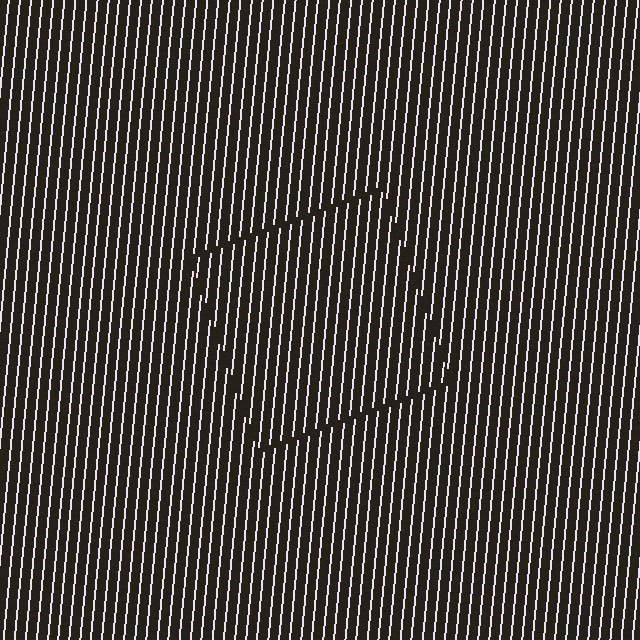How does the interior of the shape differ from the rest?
The interior of the shape contains the same grating, shifted by half a period — the contour is defined by the phase discontinuity where line-ends from the inner and outer gratings abut.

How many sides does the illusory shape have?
4 sides — the line-ends trace a square.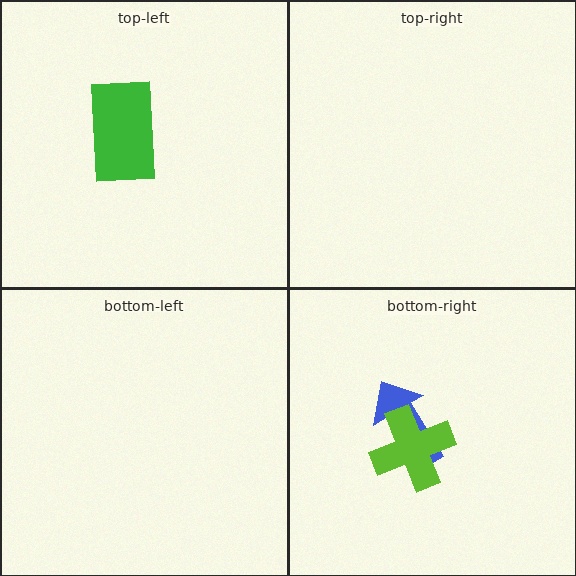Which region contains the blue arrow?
The bottom-right region.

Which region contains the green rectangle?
The top-left region.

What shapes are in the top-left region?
The green rectangle.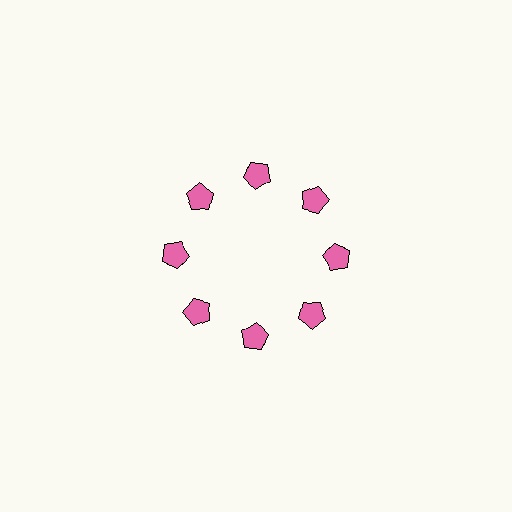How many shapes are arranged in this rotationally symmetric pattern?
There are 8 shapes, arranged in 8 groups of 1.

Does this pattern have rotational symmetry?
Yes, this pattern has 8-fold rotational symmetry. It looks the same after rotating 45 degrees around the center.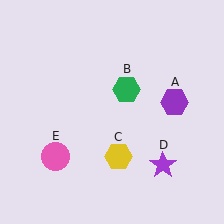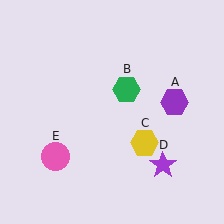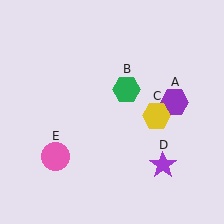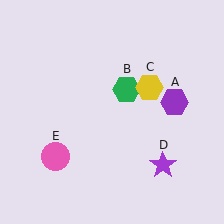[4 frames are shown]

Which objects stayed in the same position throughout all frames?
Purple hexagon (object A) and green hexagon (object B) and purple star (object D) and pink circle (object E) remained stationary.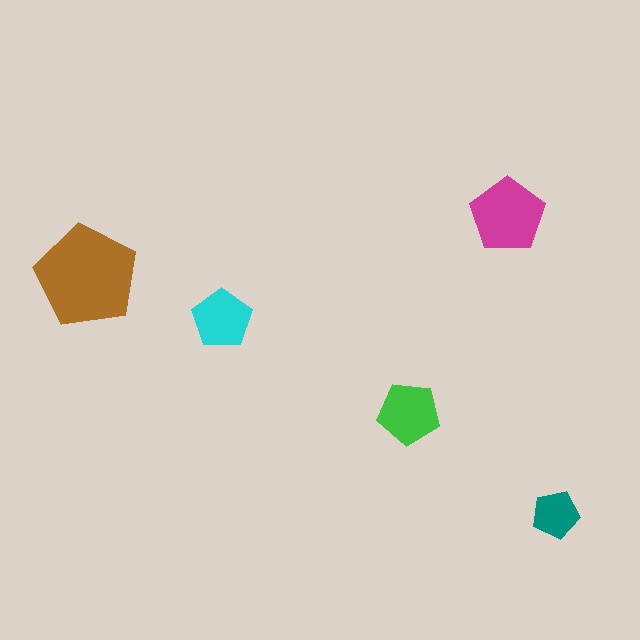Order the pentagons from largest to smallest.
the brown one, the magenta one, the green one, the cyan one, the teal one.